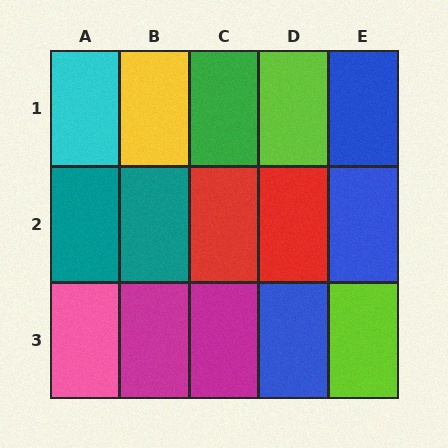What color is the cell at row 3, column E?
Lime.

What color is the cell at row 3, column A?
Pink.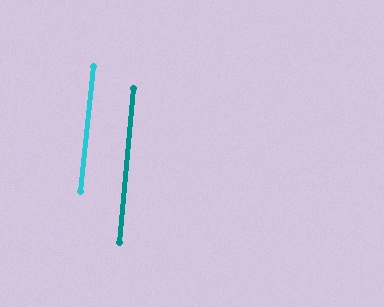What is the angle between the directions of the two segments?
Approximately 1 degree.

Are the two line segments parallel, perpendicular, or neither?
Parallel — their directions differ by only 1.1°.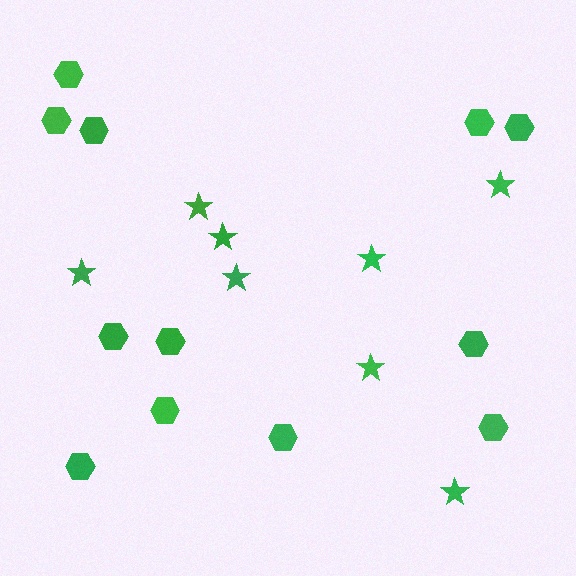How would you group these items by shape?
There are 2 groups: one group of hexagons (12) and one group of stars (8).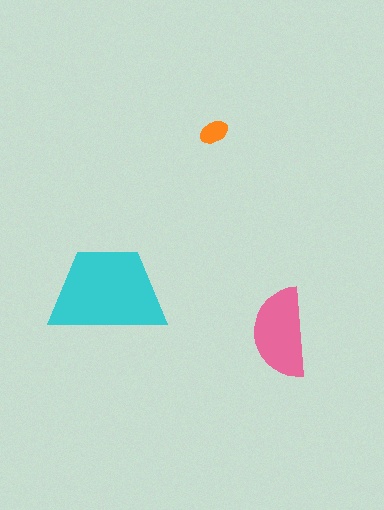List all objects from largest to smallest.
The cyan trapezoid, the pink semicircle, the orange ellipse.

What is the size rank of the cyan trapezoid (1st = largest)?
1st.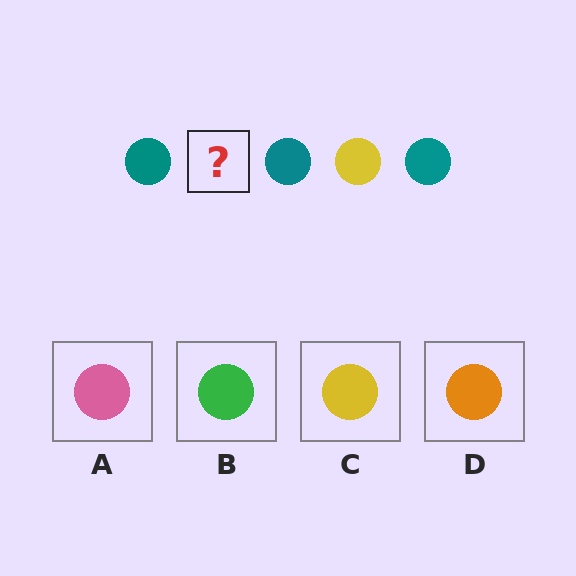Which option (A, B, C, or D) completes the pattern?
C.